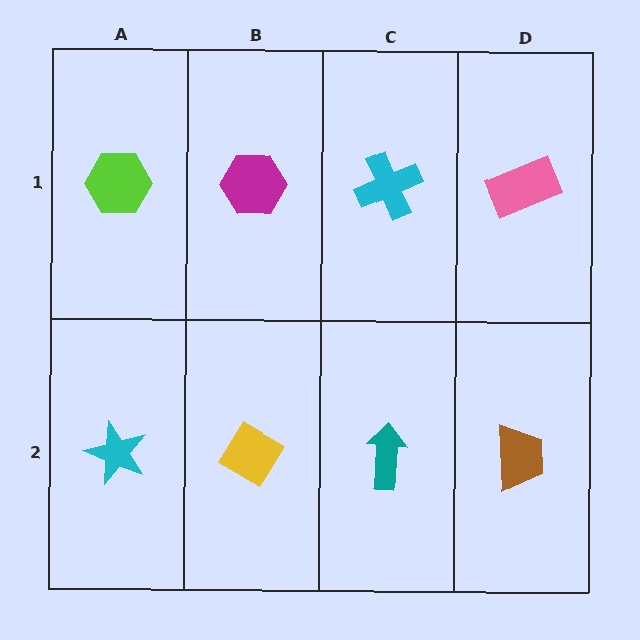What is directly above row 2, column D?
A pink rectangle.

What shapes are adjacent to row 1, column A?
A cyan star (row 2, column A), a magenta hexagon (row 1, column B).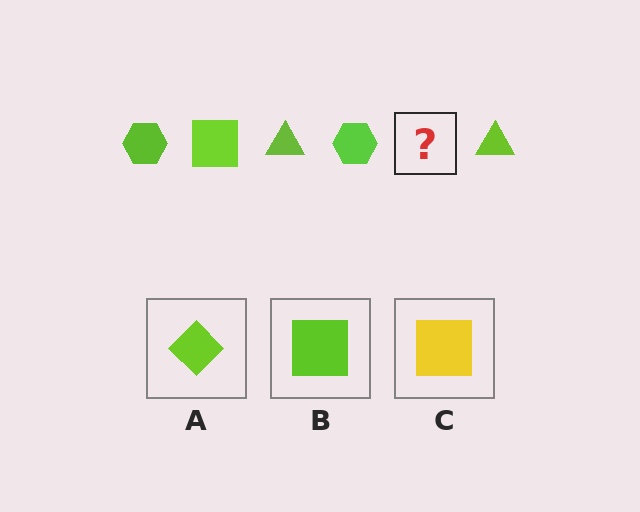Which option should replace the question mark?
Option B.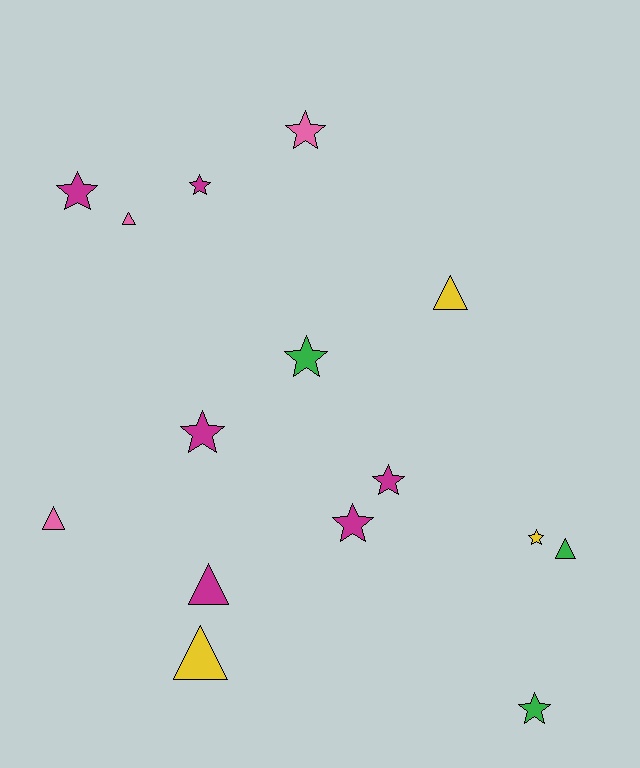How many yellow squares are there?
There are no yellow squares.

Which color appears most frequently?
Magenta, with 6 objects.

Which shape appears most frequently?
Star, with 9 objects.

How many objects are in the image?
There are 15 objects.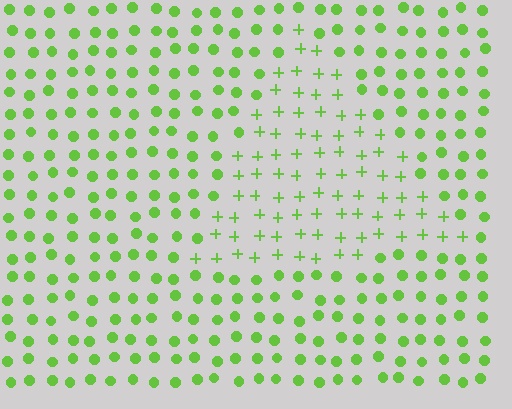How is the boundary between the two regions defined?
The boundary is defined by a change in element shape: plus signs inside vs. circles outside. All elements share the same color and spacing.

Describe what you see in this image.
The image is filled with small lime elements arranged in a uniform grid. A triangle-shaped region contains plus signs, while the surrounding area contains circles. The boundary is defined purely by the change in element shape.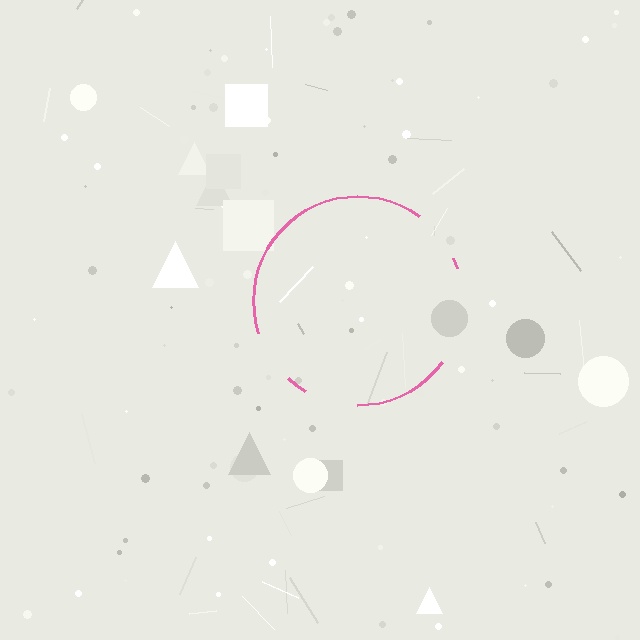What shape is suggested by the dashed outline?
The dashed outline suggests a circle.